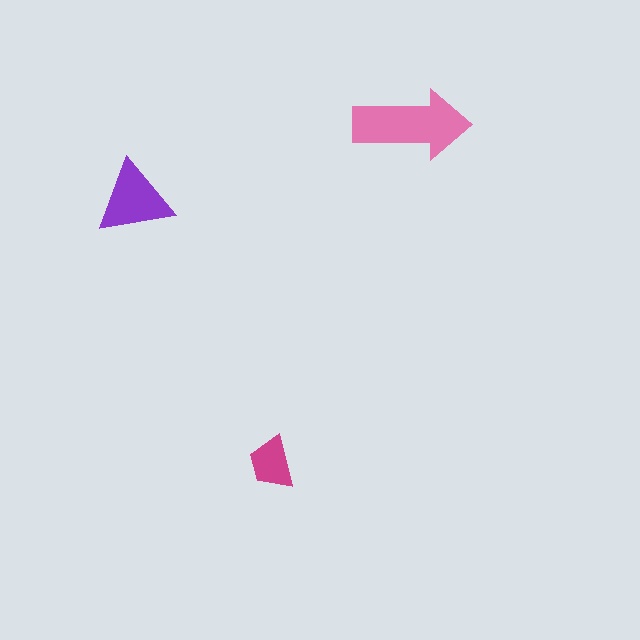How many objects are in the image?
There are 3 objects in the image.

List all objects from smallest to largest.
The magenta trapezoid, the purple triangle, the pink arrow.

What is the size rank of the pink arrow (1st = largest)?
1st.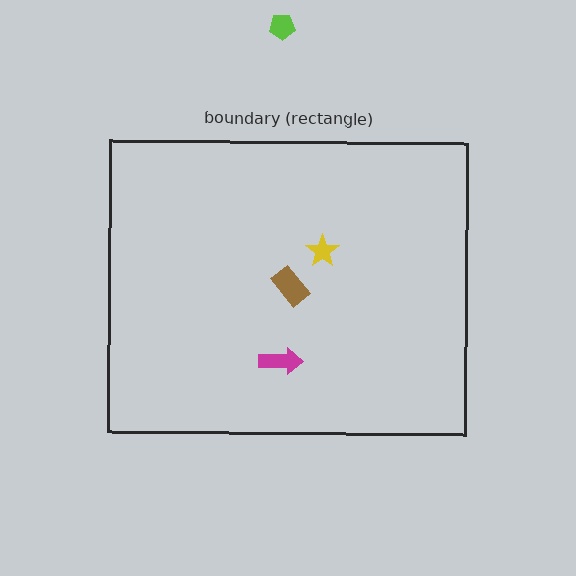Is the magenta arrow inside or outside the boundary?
Inside.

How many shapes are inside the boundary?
3 inside, 1 outside.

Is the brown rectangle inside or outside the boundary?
Inside.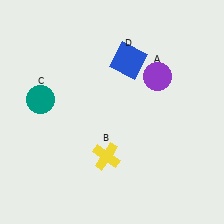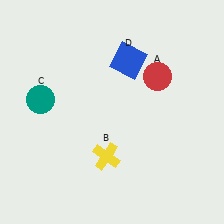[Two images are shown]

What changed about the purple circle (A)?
In Image 1, A is purple. In Image 2, it changed to red.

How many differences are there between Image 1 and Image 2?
There is 1 difference between the two images.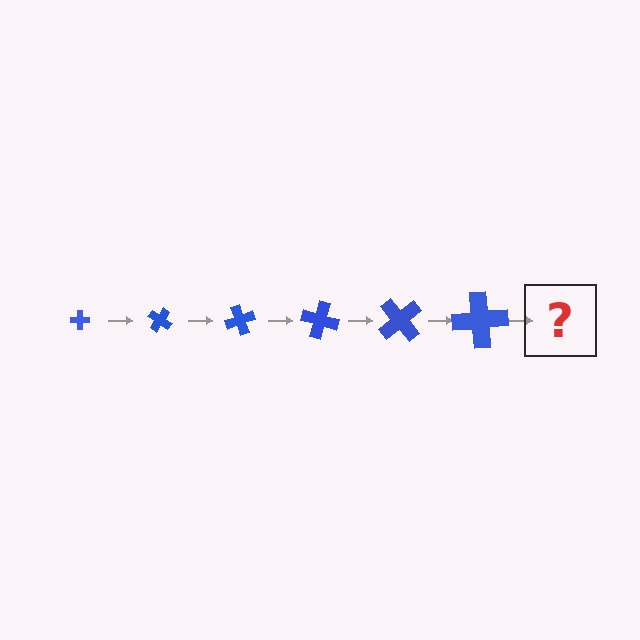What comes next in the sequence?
The next element should be a cross, larger than the previous one and rotated 210 degrees from the start.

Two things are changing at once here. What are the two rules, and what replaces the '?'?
The two rules are that the cross grows larger each step and it rotates 35 degrees each step. The '?' should be a cross, larger than the previous one and rotated 210 degrees from the start.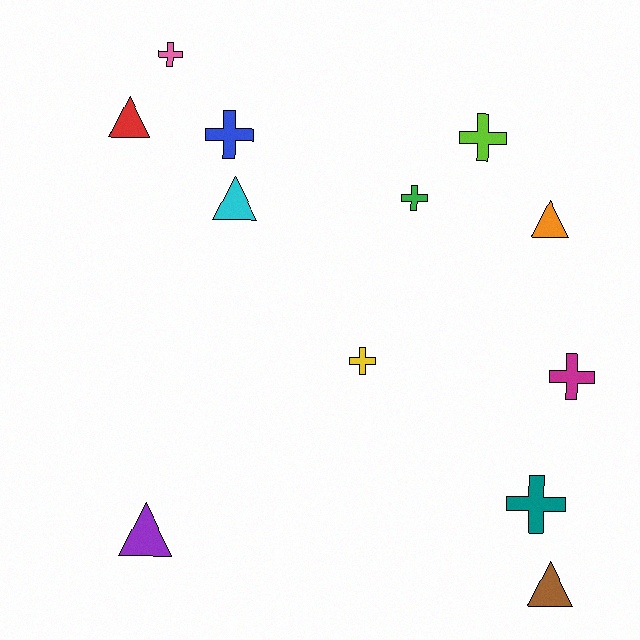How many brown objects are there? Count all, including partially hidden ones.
There is 1 brown object.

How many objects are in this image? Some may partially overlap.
There are 12 objects.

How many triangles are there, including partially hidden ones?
There are 5 triangles.